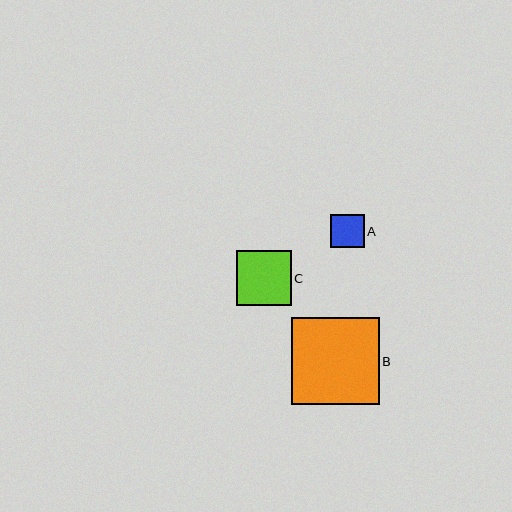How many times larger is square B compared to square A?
Square B is approximately 2.6 times the size of square A.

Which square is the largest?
Square B is the largest with a size of approximately 88 pixels.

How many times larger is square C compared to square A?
Square C is approximately 1.6 times the size of square A.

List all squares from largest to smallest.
From largest to smallest: B, C, A.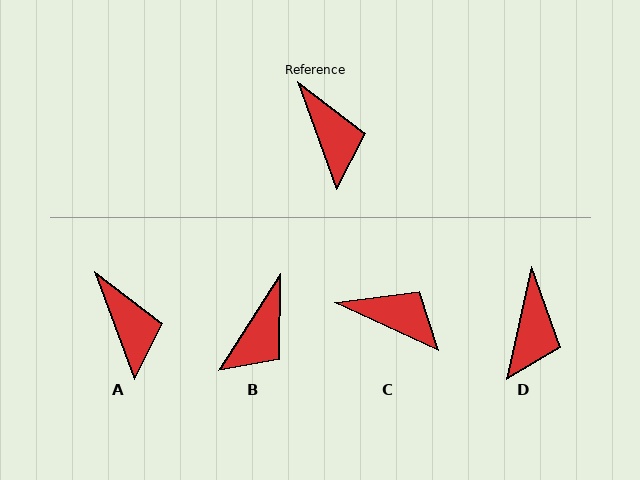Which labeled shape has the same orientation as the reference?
A.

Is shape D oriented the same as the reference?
No, it is off by about 33 degrees.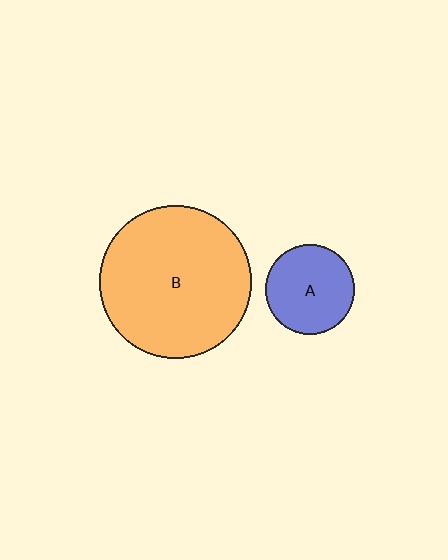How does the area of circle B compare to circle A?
Approximately 2.9 times.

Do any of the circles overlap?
No, none of the circles overlap.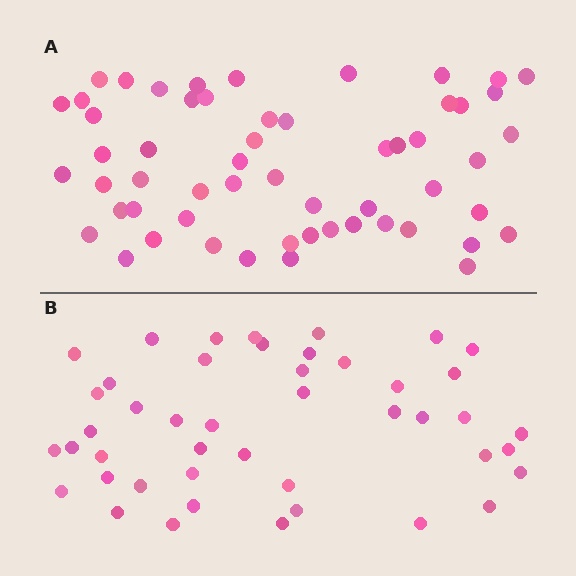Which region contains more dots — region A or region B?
Region A (the top region) has more dots.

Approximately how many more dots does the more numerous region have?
Region A has roughly 12 or so more dots than region B.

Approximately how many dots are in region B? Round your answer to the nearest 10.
About 40 dots. (The exact count is 45, which rounds to 40.)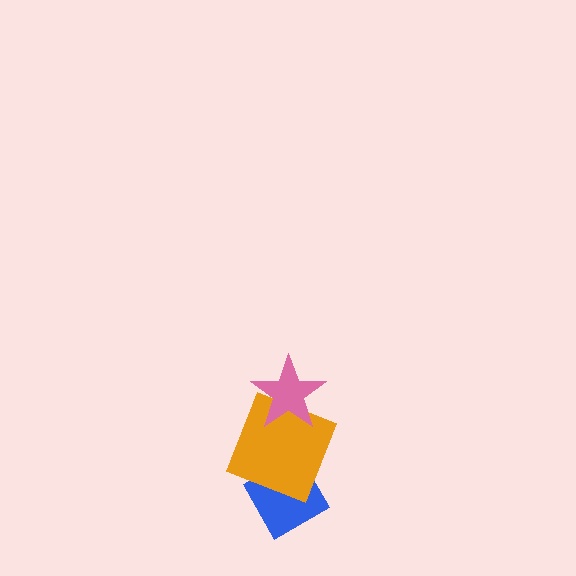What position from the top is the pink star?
The pink star is 1st from the top.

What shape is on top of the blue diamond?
The orange square is on top of the blue diamond.